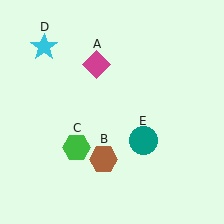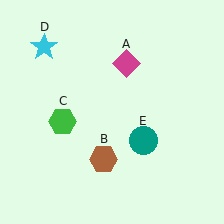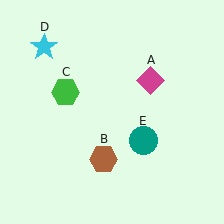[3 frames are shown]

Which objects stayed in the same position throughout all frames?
Brown hexagon (object B) and cyan star (object D) and teal circle (object E) remained stationary.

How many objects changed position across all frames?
2 objects changed position: magenta diamond (object A), green hexagon (object C).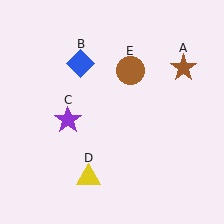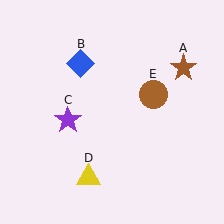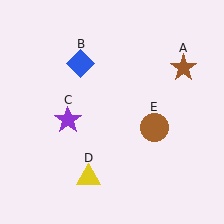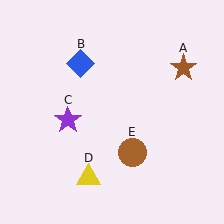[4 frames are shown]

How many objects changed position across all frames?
1 object changed position: brown circle (object E).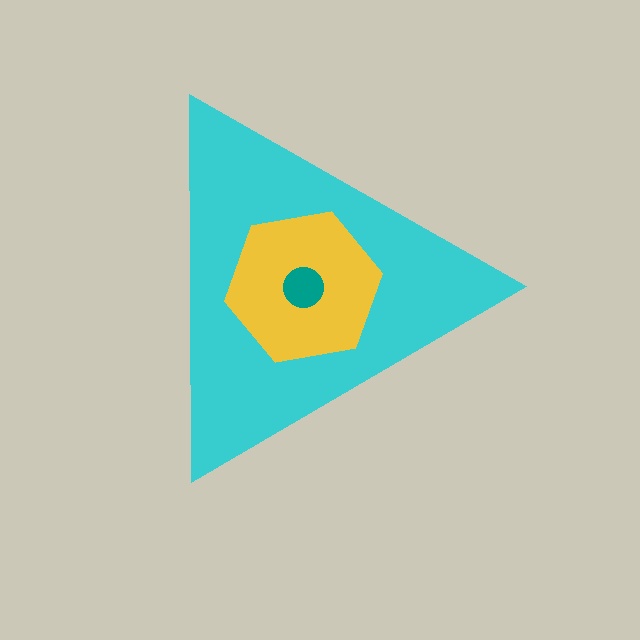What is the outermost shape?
The cyan triangle.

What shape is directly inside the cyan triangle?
The yellow hexagon.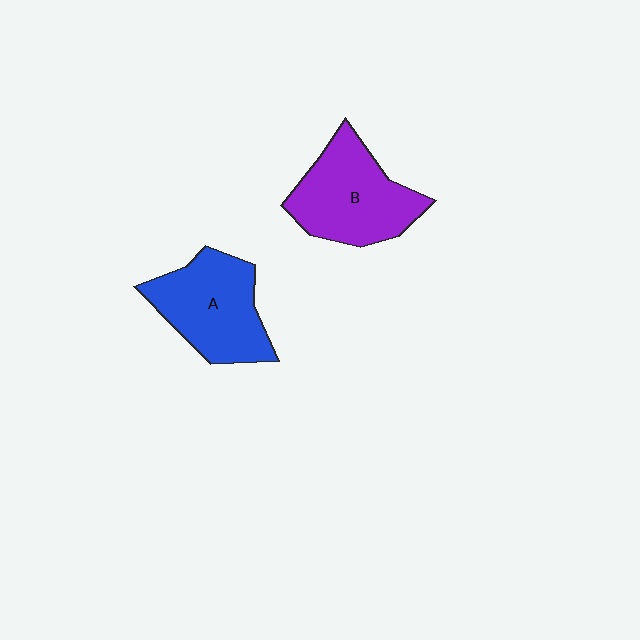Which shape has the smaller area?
Shape A (blue).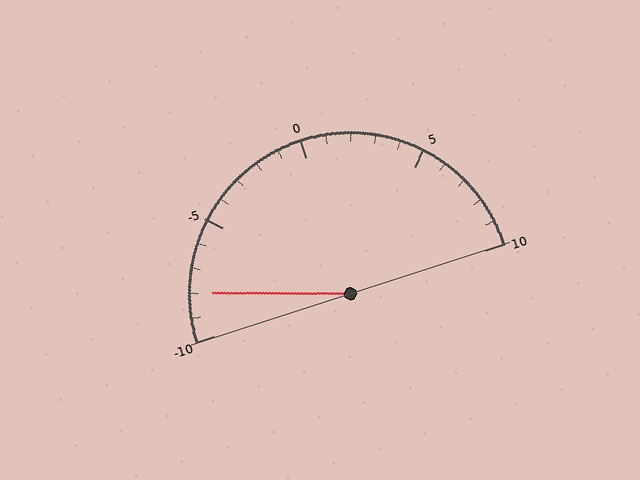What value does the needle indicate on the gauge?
The needle indicates approximately -8.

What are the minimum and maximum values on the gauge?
The gauge ranges from -10 to 10.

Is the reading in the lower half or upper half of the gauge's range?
The reading is in the lower half of the range (-10 to 10).